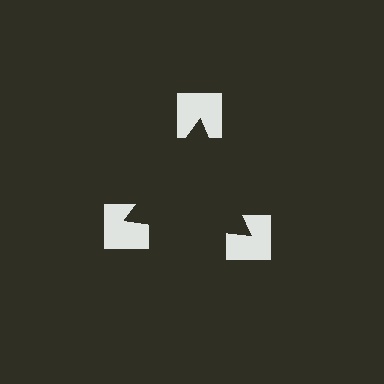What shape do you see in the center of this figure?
An illusory triangle — its edges are inferred from the aligned wedge cuts in the notched squares, not physically drawn.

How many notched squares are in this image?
There are 3 — one at each vertex of the illusory triangle.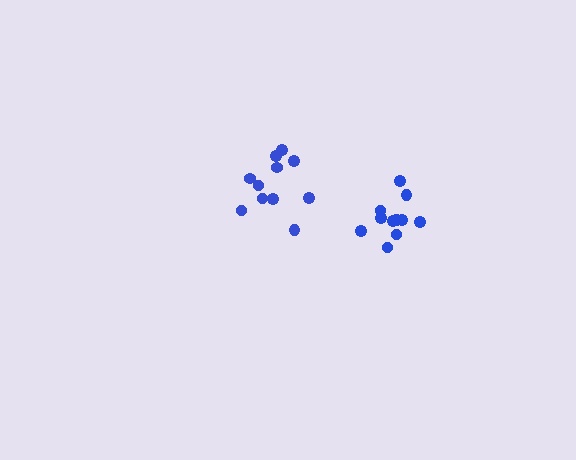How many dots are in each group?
Group 1: 11 dots, Group 2: 11 dots (22 total).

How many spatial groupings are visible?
There are 2 spatial groupings.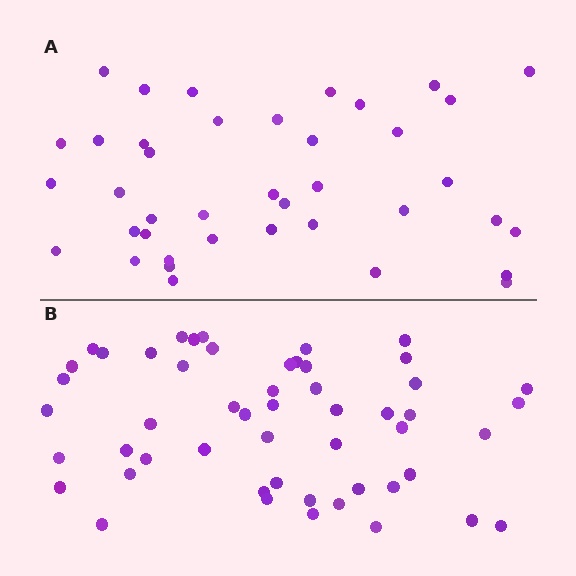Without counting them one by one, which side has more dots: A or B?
Region B (the bottom region) has more dots.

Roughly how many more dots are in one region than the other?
Region B has roughly 12 or so more dots than region A.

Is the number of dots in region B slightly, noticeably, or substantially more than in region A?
Region B has noticeably more, but not dramatically so. The ratio is roughly 1.3 to 1.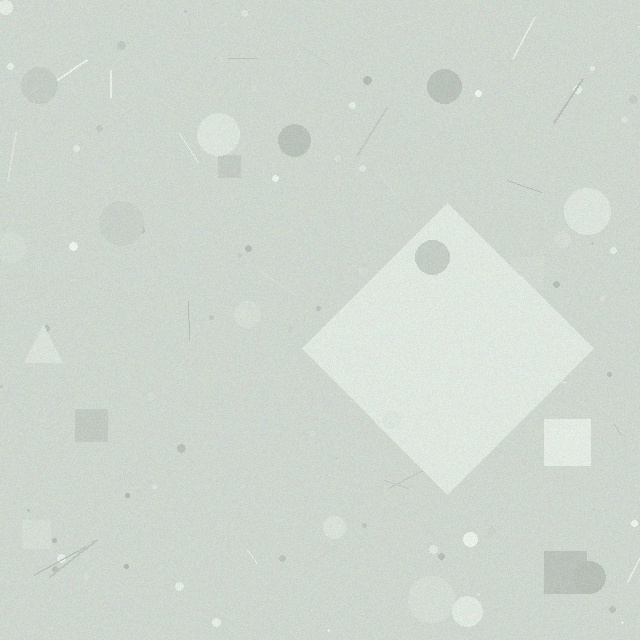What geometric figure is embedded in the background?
A diamond is embedded in the background.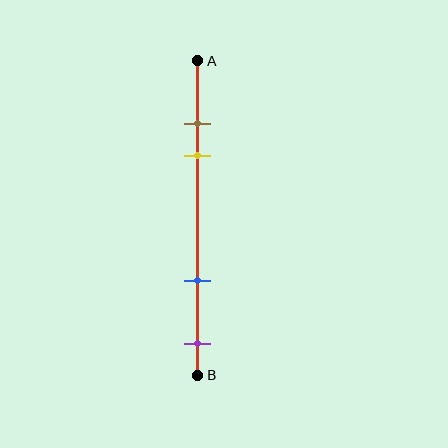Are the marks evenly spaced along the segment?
No, the marks are not evenly spaced.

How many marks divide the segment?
There are 4 marks dividing the segment.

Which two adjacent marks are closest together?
The brown and yellow marks are the closest adjacent pair.